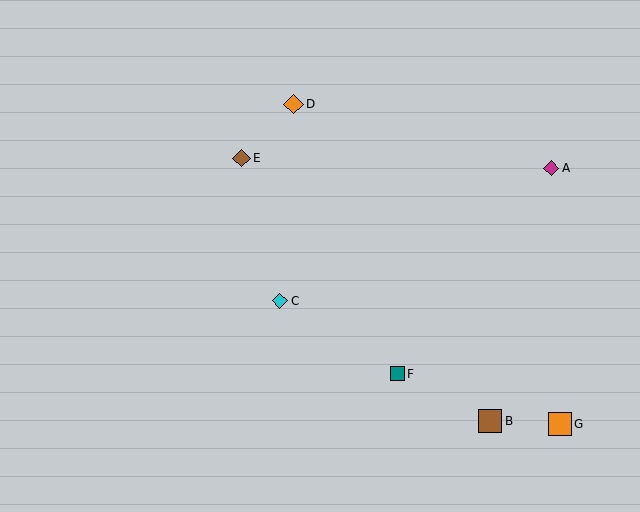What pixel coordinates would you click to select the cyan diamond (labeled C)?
Click at (280, 301) to select the cyan diamond C.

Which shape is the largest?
The brown square (labeled B) is the largest.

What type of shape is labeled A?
Shape A is a magenta diamond.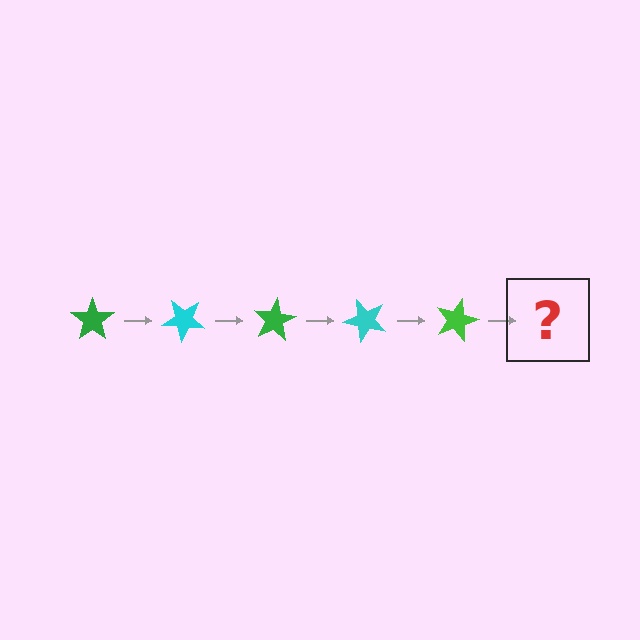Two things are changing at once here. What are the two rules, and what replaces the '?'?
The two rules are that it rotates 40 degrees each step and the color cycles through green and cyan. The '?' should be a cyan star, rotated 200 degrees from the start.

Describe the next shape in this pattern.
It should be a cyan star, rotated 200 degrees from the start.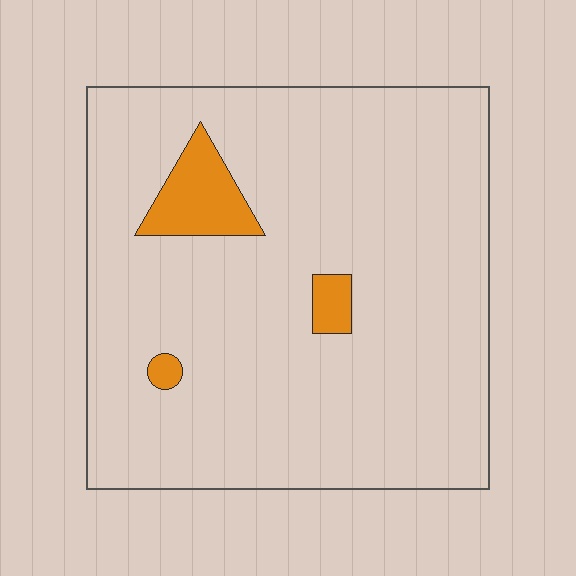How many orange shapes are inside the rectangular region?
3.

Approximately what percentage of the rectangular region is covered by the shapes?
Approximately 5%.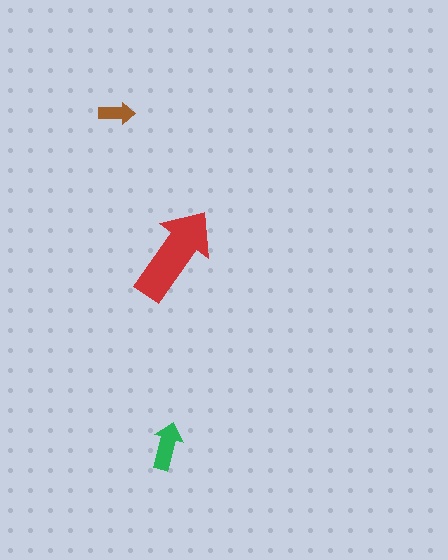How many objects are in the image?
There are 3 objects in the image.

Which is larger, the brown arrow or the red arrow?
The red one.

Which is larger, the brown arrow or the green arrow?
The green one.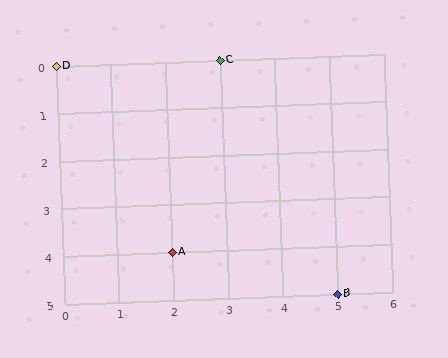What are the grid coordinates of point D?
Point D is at grid coordinates (0, 0).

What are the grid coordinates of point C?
Point C is at grid coordinates (3, 0).